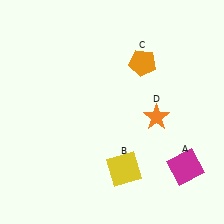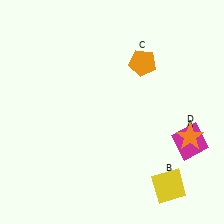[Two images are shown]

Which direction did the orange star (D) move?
The orange star (D) moved right.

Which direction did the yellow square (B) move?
The yellow square (B) moved right.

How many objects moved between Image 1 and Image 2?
3 objects moved between the two images.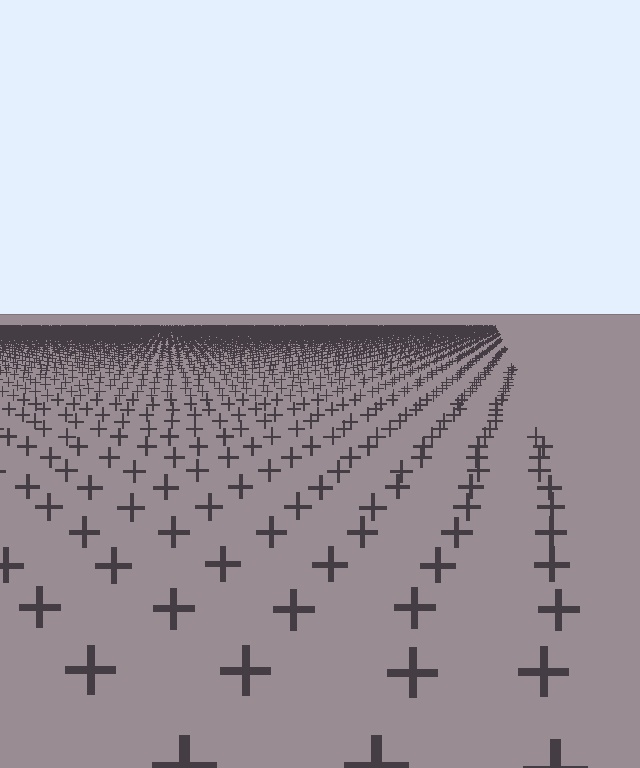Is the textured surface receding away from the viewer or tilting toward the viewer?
The surface is receding away from the viewer. Texture elements get smaller and denser toward the top.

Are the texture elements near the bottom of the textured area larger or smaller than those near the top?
Larger. Near the bottom, elements are closer to the viewer and appear at a bigger on-screen size.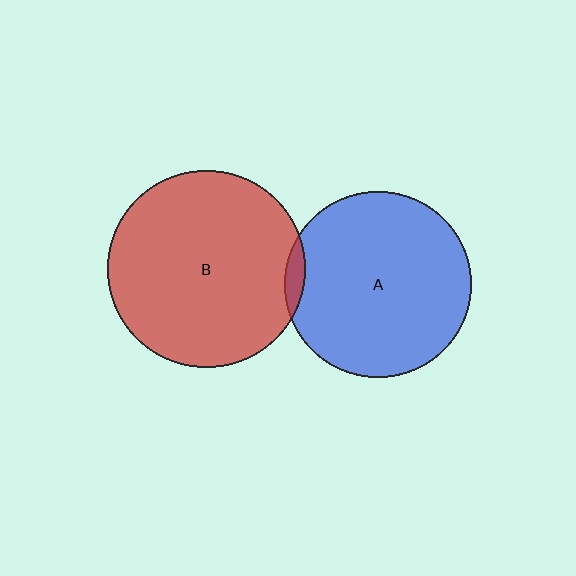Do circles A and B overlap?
Yes.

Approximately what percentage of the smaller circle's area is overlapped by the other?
Approximately 5%.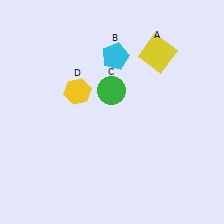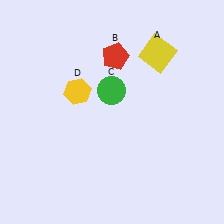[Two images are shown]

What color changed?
The pentagon (B) changed from cyan in Image 1 to red in Image 2.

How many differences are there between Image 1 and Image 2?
There is 1 difference between the two images.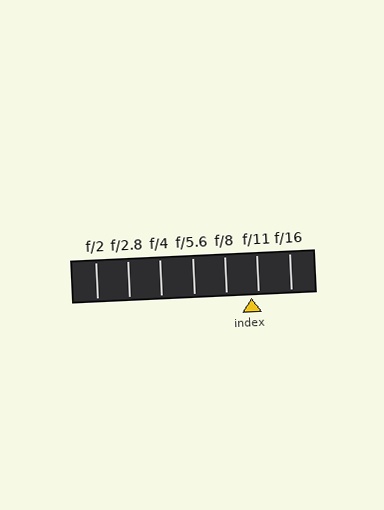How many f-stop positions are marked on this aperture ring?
There are 7 f-stop positions marked.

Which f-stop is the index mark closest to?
The index mark is closest to f/11.